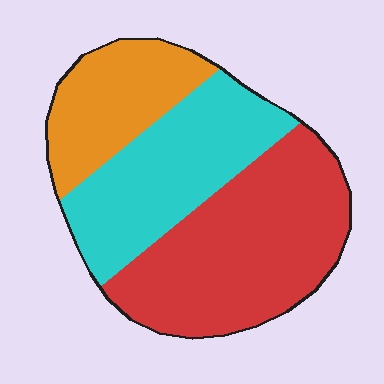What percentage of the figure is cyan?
Cyan takes up between a sixth and a third of the figure.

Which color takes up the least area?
Orange, at roughly 20%.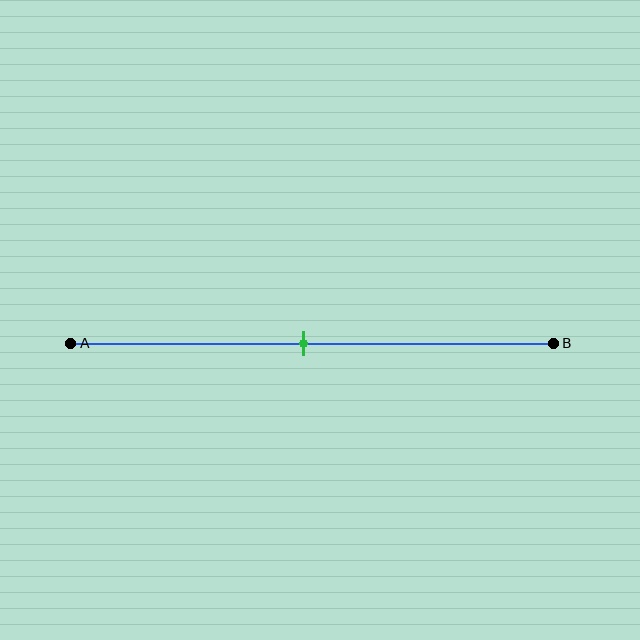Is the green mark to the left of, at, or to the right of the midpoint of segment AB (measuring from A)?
The green mark is approximately at the midpoint of segment AB.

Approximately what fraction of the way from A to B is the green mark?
The green mark is approximately 50% of the way from A to B.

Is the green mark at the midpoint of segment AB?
Yes, the mark is approximately at the midpoint.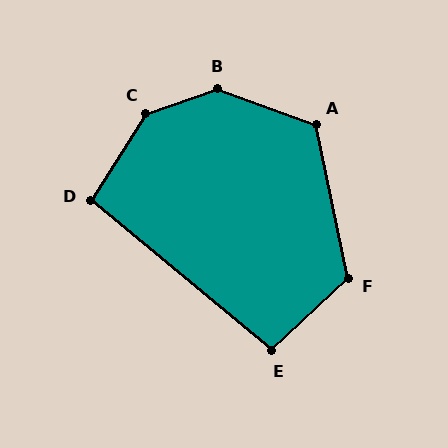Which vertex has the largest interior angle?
C, at approximately 141 degrees.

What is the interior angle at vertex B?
Approximately 141 degrees (obtuse).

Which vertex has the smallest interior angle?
E, at approximately 97 degrees.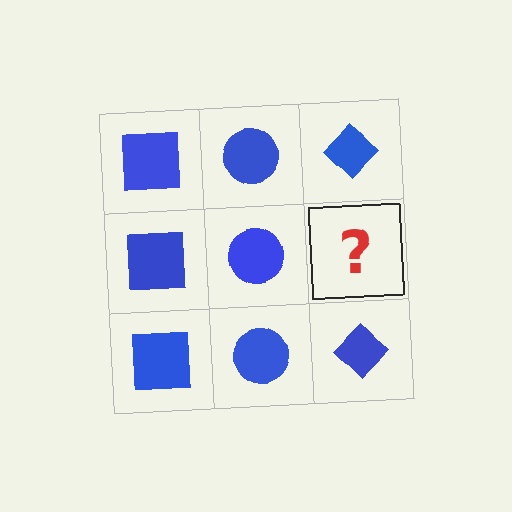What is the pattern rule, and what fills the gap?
The rule is that each column has a consistent shape. The gap should be filled with a blue diamond.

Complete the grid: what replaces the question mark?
The question mark should be replaced with a blue diamond.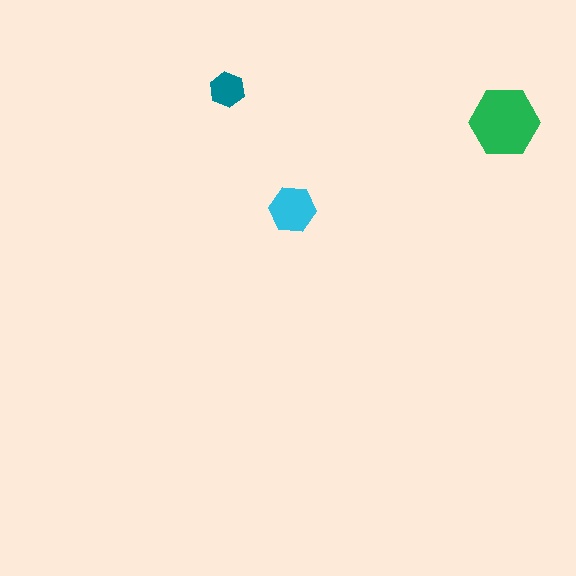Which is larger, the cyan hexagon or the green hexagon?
The green one.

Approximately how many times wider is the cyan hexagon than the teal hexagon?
About 1.5 times wider.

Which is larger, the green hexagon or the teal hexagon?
The green one.